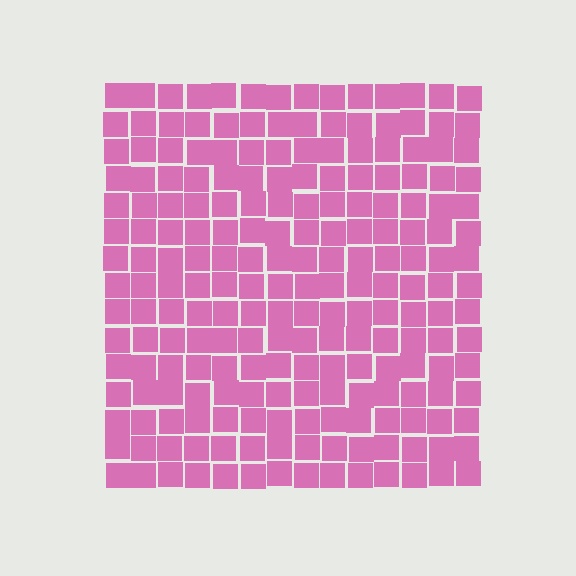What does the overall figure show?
The overall figure shows a square.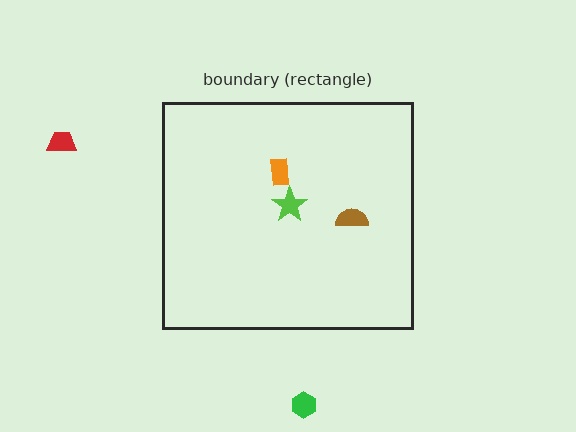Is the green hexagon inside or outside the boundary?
Outside.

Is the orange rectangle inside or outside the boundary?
Inside.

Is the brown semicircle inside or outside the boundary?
Inside.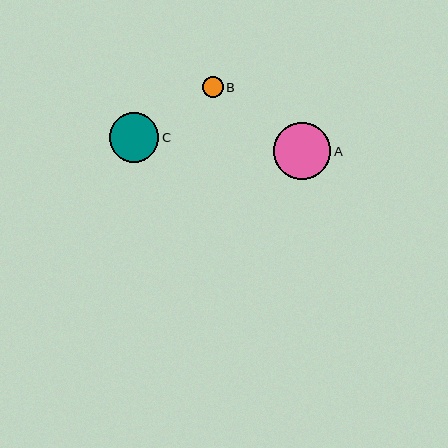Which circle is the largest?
Circle A is the largest with a size of approximately 57 pixels.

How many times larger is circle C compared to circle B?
Circle C is approximately 2.3 times the size of circle B.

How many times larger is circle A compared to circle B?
Circle A is approximately 2.7 times the size of circle B.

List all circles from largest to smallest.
From largest to smallest: A, C, B.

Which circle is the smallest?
Circle B is the smallest with a size of approximately 21 pixels.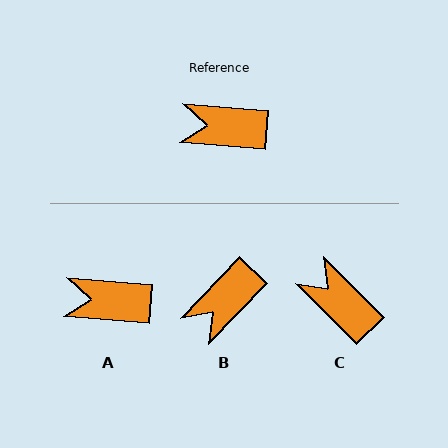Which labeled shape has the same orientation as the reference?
A.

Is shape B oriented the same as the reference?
No, it is off by about 51 degrees.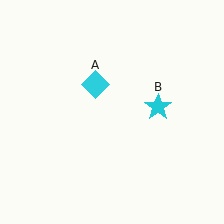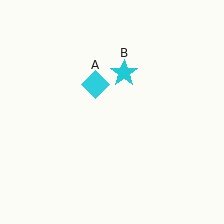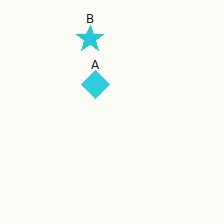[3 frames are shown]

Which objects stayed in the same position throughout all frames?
Cyan diamond (object A) remained stationary.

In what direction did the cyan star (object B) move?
The cyan star (object B) moved up and to the left.